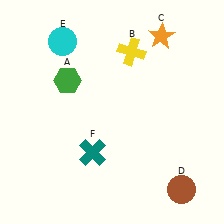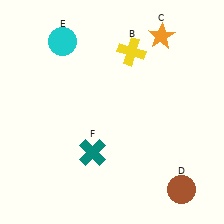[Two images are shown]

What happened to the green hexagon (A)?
The green hexagon (A) was removed in Image 2. It was in the top-left area of Image 1.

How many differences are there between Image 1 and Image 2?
There is 1 difference between the two images.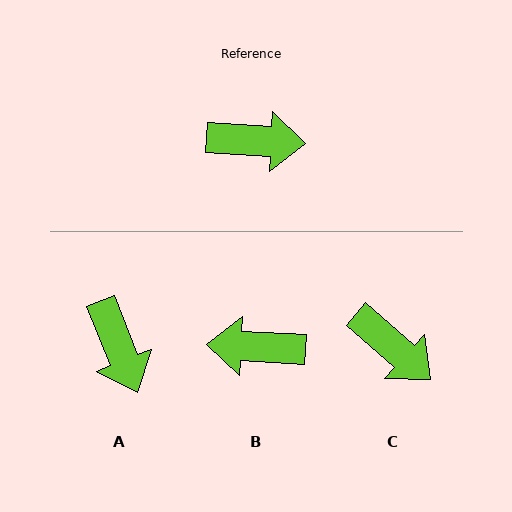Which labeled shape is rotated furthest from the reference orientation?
B, about 180 degrees away.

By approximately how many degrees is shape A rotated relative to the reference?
Approximately 65 degrees clockwise.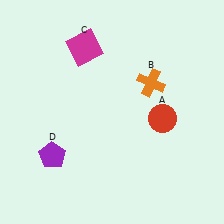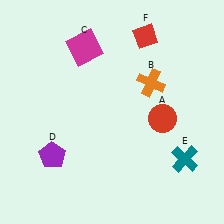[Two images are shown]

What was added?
A teal cross (E), a red diamond (F) were added in Image 2.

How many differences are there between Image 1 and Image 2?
There are 2 differences between the two images.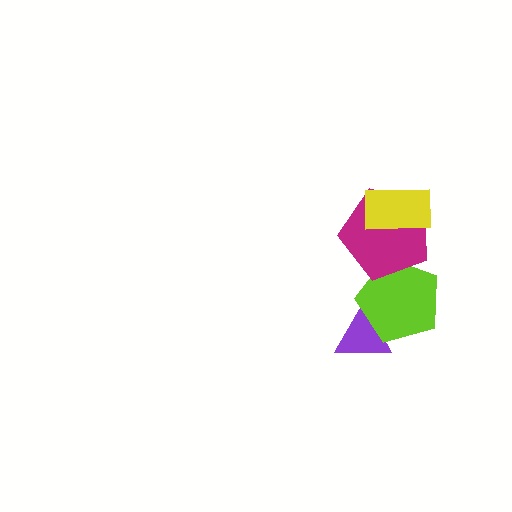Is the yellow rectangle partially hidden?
No, no other shape covers it.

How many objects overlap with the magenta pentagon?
2 objects overlap with the magenta pentagon.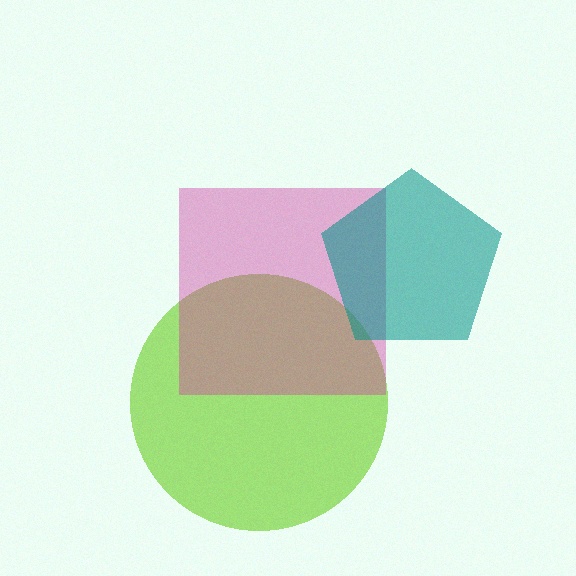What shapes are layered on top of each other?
The layered shapes are: a lime circle, a magenta square, a teal pentagon.